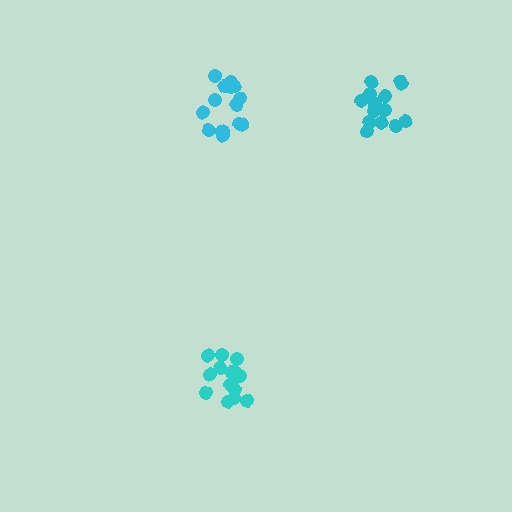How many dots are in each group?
Group 1: 15 dots, Group 2: 15 dots, Group 3: 16 dots (46 total).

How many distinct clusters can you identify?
There are 3 distinct clusters.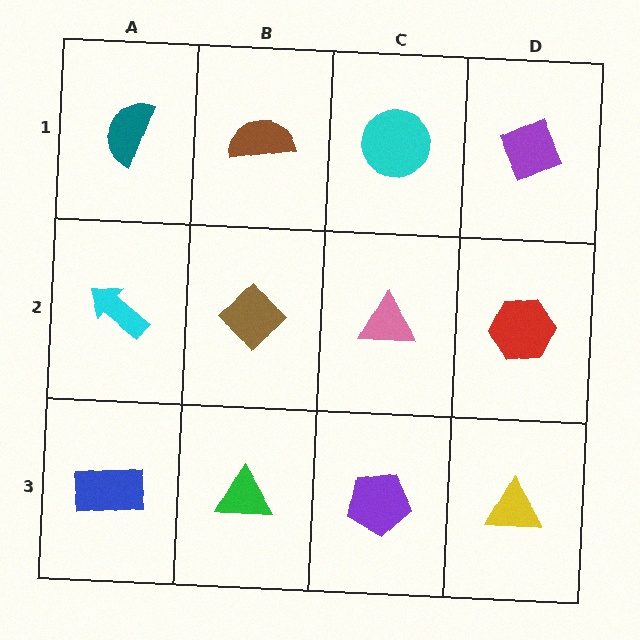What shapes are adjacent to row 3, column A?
A cyan arrow (row 2, column A), a green triangle (row 3, column B).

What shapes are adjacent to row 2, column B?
A brown semicircle (row 1, column B), a green triangle (row 3, column B), a cyan arrow (row 2, column A), a pink triangle (row 2, column C).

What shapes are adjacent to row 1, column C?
A pink triangle (row 2, column C), a brown semicircle (row 1, column B), a purple diamond (row 1, column D).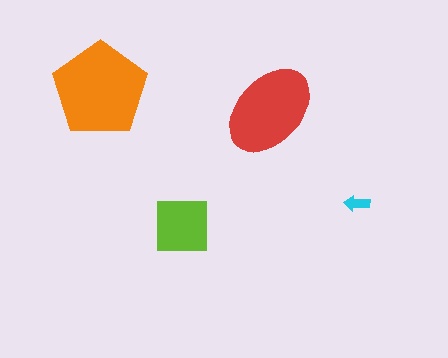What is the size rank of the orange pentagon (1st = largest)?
1st.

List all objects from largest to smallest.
The orange pentagon, the red ellipse, the lime square, the cyan arrow.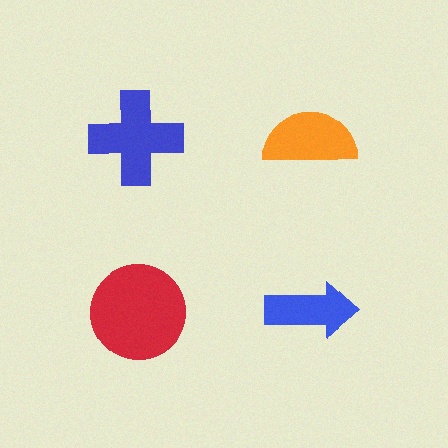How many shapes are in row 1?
2 shapes.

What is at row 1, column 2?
An orange semicircle.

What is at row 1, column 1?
A blue cross.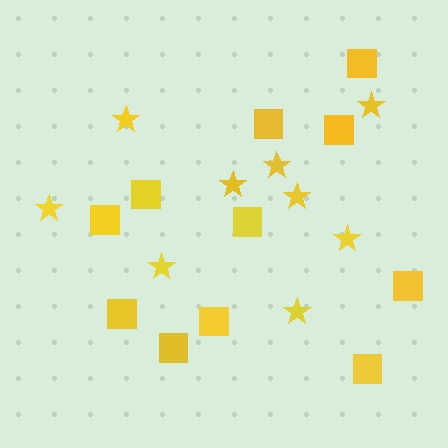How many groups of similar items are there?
There are 2 groups: one group of squares (11) and one group of stars (9).